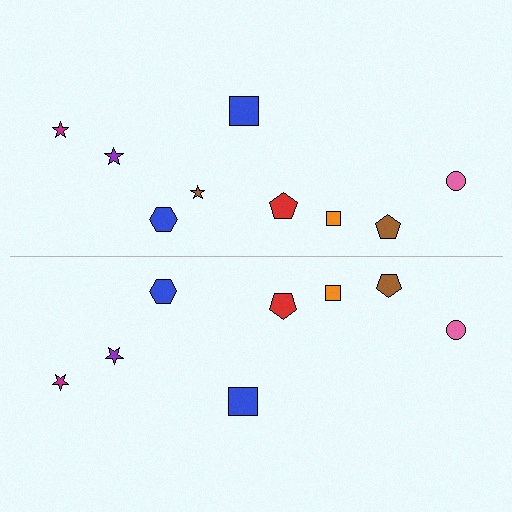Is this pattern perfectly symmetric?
No, the pattern is not perfectly symmetric. A brown star is missing from the bottom side.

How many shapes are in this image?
There are 17 shapes in this image.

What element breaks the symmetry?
A brown star is missing from the bottom side.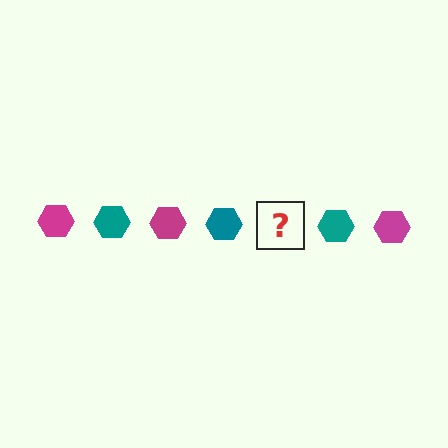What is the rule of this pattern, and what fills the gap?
The rule is that the pattern cycles through magenta, teal hexagons. The gap should be filled with a magenta hexagon.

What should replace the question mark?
The question mark should be replaced with a magenta hexagon.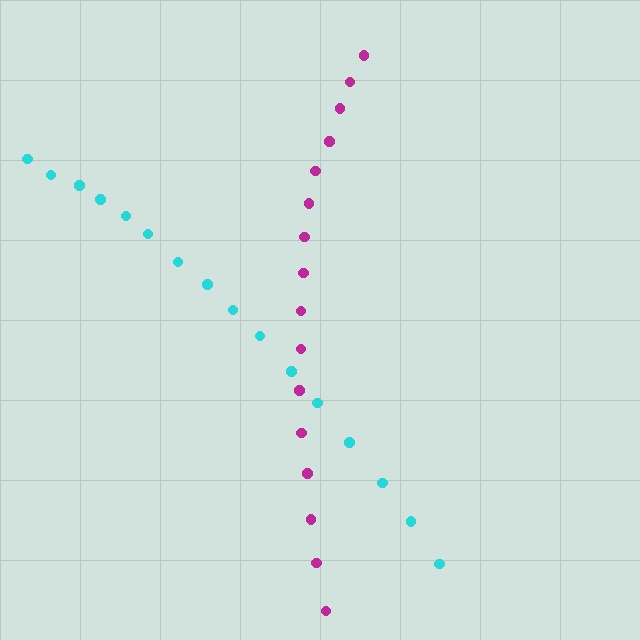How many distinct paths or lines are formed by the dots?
There are 2 distinct paths.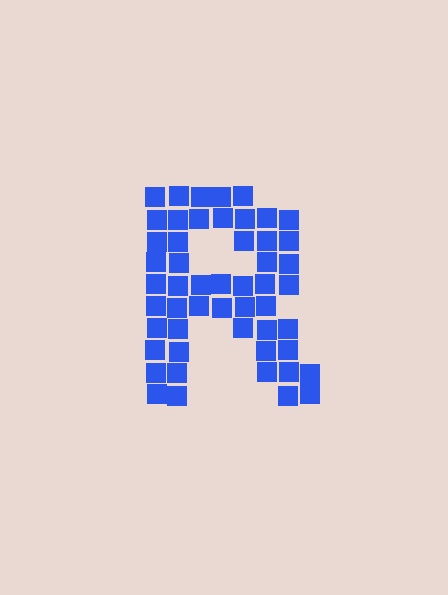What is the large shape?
The large shape is the letter R.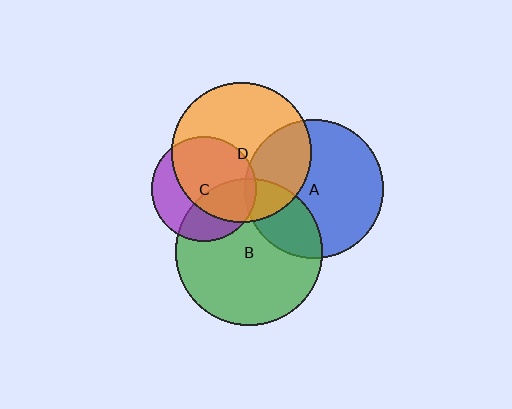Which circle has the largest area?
Circle B (green).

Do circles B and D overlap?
Yes.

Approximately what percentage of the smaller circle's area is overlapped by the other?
Approximately 20%.